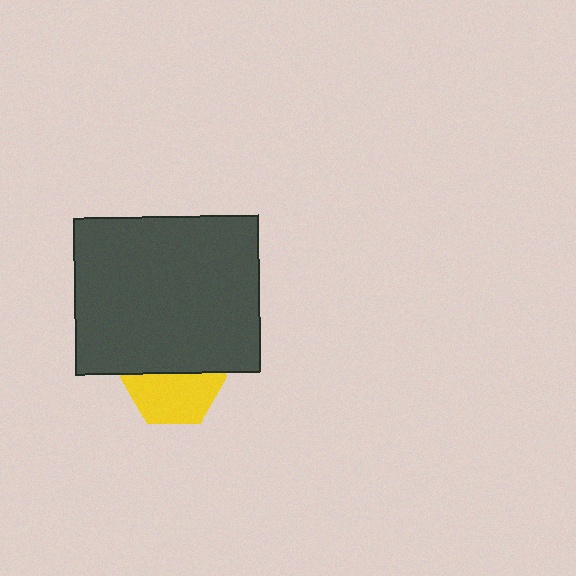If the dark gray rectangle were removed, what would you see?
You would see the complete yellow hexagon.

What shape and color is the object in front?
The object in front is a dark gray rectangle.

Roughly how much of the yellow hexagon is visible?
About half of it is visible (roughly 54%).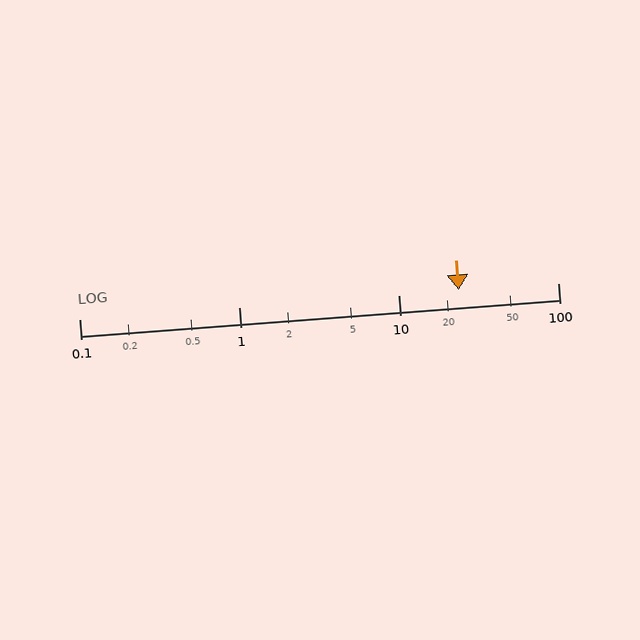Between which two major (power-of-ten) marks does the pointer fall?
The pointer is between 10 and 100.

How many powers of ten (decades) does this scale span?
The scale spans 3 decades, from 0.1 to 100.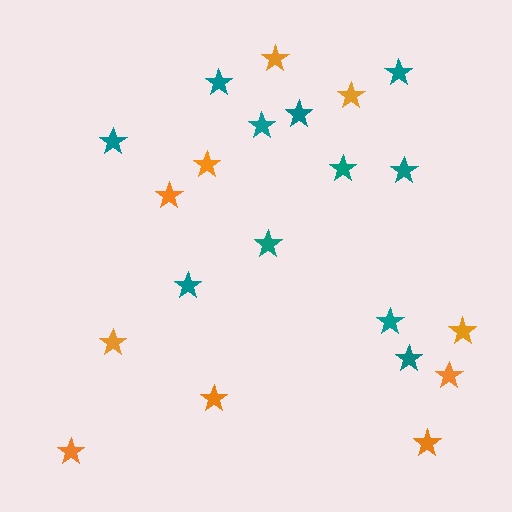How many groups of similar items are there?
There are 2 groups: one group of teal stars (11) and one group of orange stars (10).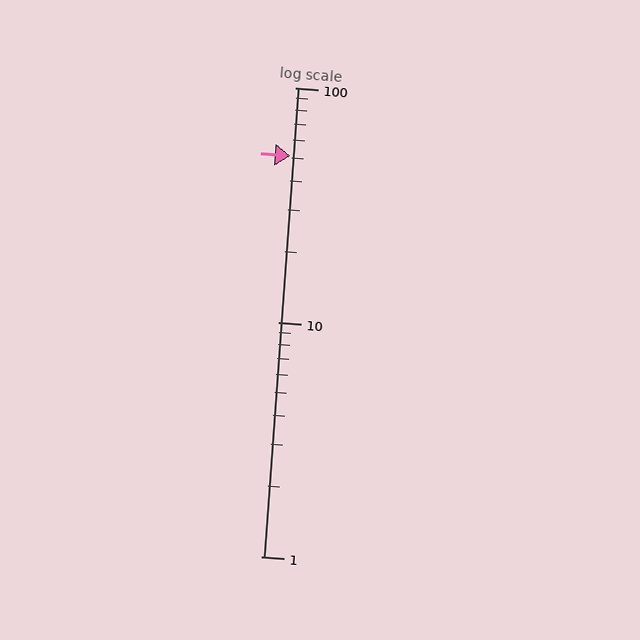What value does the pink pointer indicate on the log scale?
The pointer indicates approximately 51.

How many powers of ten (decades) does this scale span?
The scale spans 2 decades, from 1 to 100.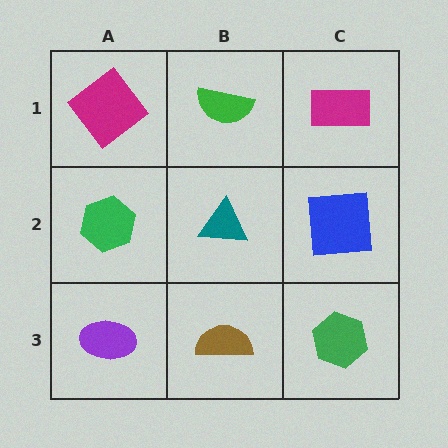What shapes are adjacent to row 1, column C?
A blue square (row 2, column C), a green semicircle (row 1, column B).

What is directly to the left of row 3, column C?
A brown semicircle.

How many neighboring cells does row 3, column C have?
2.